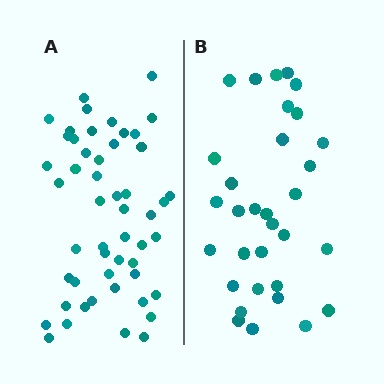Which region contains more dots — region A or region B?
Region A (the left region) has more dots.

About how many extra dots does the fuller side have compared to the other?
Region A has approximately 20 more dots than region B.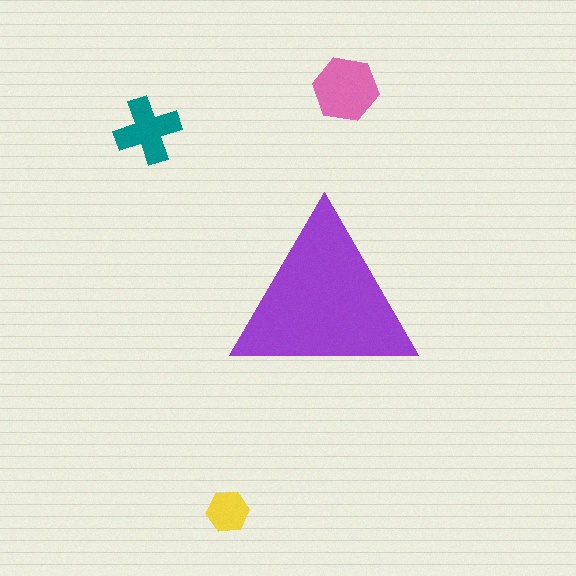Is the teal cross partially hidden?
No, the teal cross is fully visible.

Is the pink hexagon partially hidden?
No, the pink hexagon is fully visible.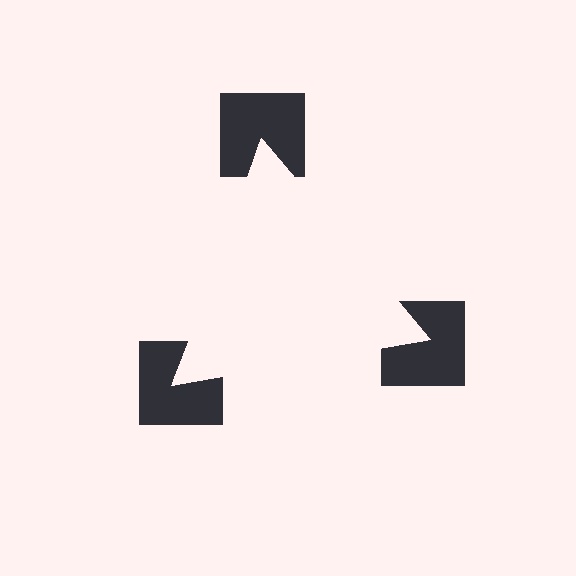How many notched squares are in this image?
There are 3 — one at each vertex of the illusory triangle.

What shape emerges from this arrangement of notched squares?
An illusory triangle — its edges are inferred from the aligned wedge cuts in the notched squares, not physically drawn.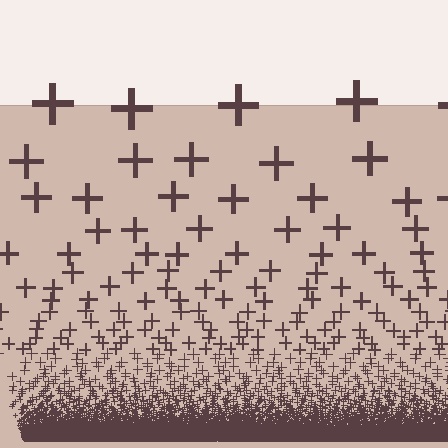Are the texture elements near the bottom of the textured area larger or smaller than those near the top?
Smaller. The gradient is inverted — elements near the bottom are smaller and denser.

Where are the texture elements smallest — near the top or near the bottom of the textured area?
Near the bottom.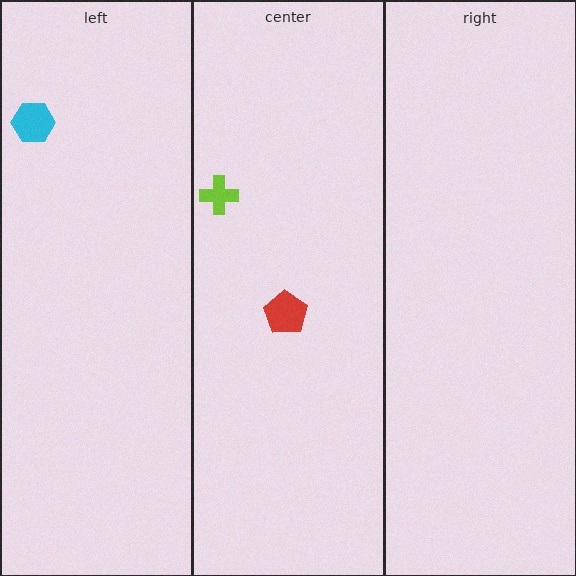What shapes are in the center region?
The red pentagon, the lime cross.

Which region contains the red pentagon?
The center region.